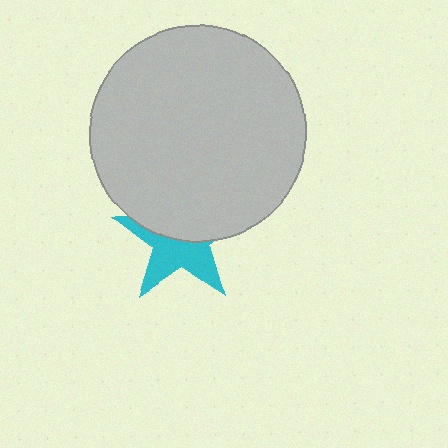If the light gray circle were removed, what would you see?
You would see the complete cyan star.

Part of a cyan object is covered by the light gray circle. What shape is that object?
It is a star.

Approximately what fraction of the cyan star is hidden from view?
Roughly 51% of the cyan star is hidden behind the light gray circle.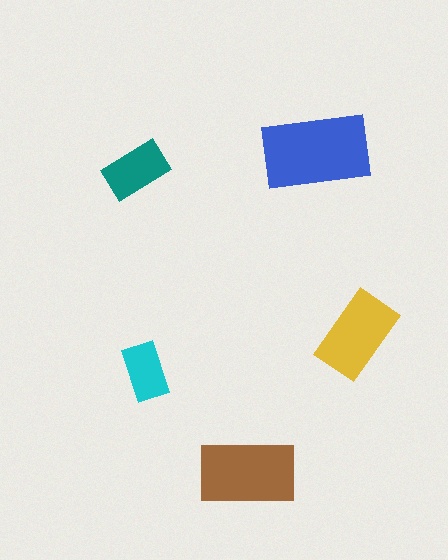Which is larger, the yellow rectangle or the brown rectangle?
The brown one.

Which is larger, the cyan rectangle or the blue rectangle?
The blue one.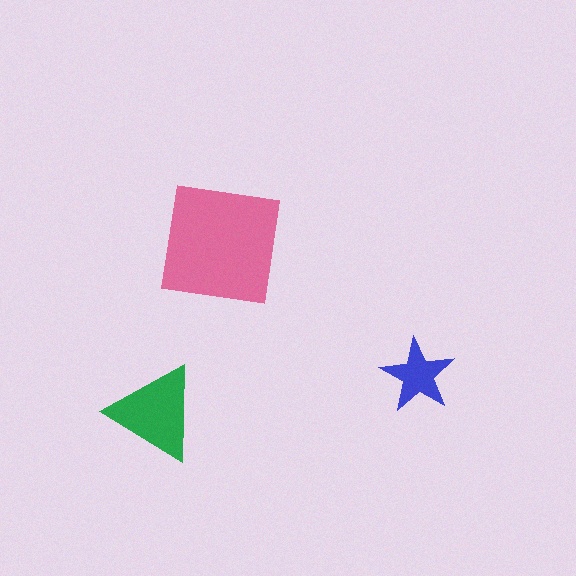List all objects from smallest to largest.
The blue star, the green triangle, the pink square.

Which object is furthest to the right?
The blue star is rightmost.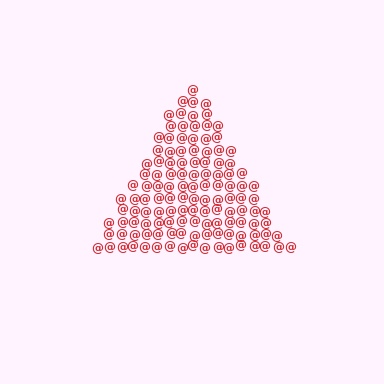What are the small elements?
The small elements are at signs.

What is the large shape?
The large shape is a triangle.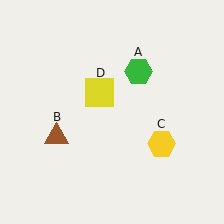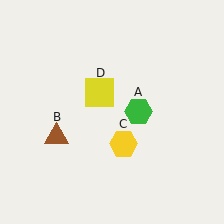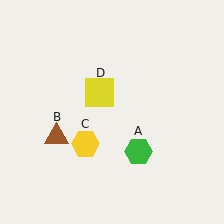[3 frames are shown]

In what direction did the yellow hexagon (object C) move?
The yellow hexagon (object C) moved left.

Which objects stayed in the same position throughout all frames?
Brown triangle (object B) and yellow square (object D) remained stationary.